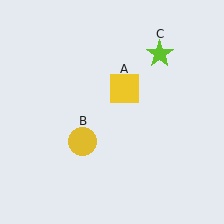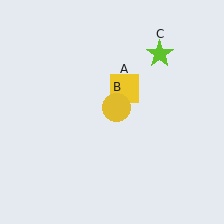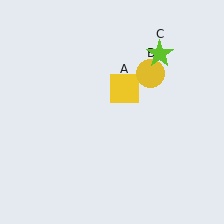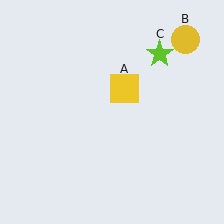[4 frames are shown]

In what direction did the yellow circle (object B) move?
The yellow circle (object B) moved up and to the right.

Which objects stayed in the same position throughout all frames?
Yellow square (object A) and lime star (object C) remained stationary.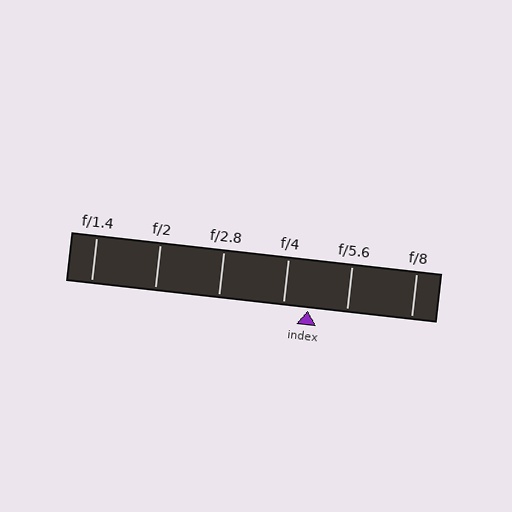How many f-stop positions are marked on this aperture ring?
There are 6 f-stop positions marked.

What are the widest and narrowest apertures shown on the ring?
The widest aperture shown is f/1.4 and the narrowest is f/8.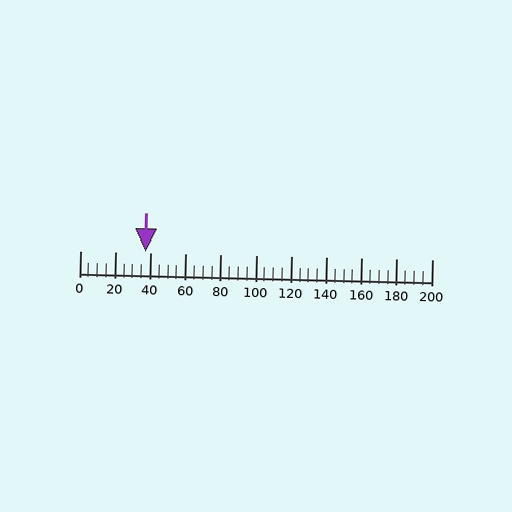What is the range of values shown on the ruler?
The ruler shows values from 0 to 200.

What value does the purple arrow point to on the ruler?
The purple arrow points to approximately 37.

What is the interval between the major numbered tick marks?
The major tick marks are spaced 20 units apart.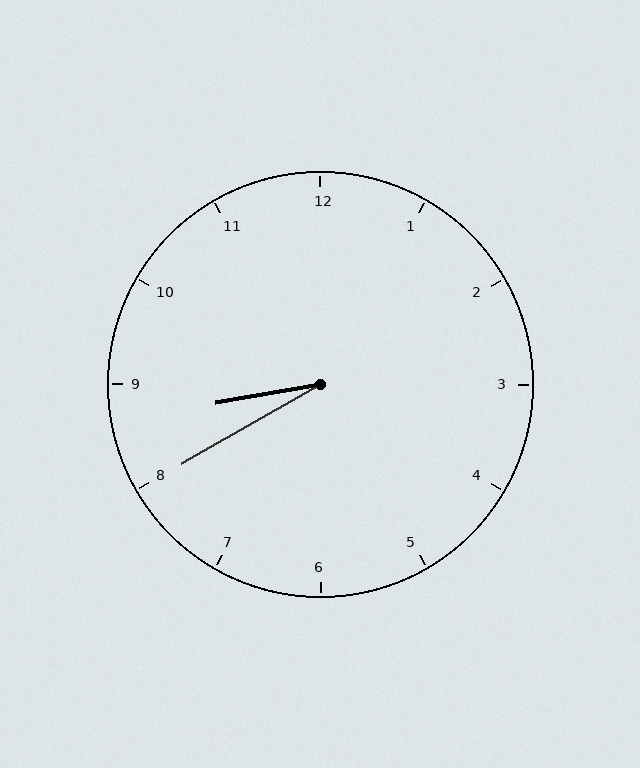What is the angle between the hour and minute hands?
Approximately 20 degrees.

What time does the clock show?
8:40.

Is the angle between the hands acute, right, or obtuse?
It is acute.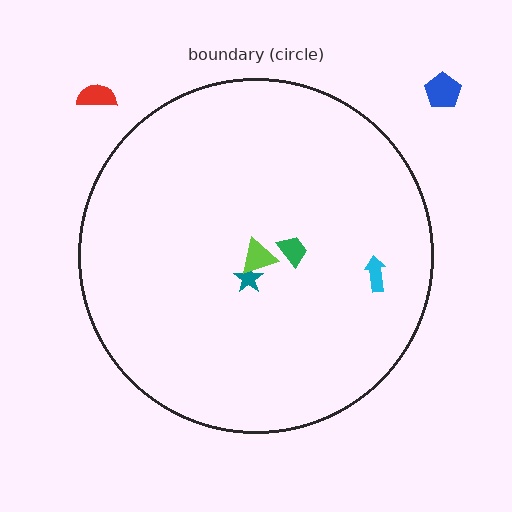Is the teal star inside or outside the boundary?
Inside.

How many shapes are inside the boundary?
4 inside, 2 outside.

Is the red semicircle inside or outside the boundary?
Outside.